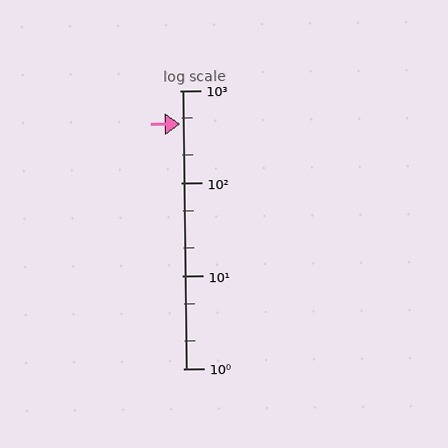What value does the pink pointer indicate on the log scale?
The pointer indicates approximately 430.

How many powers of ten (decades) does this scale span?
The scale spans 3 decades, from 1 to 1000.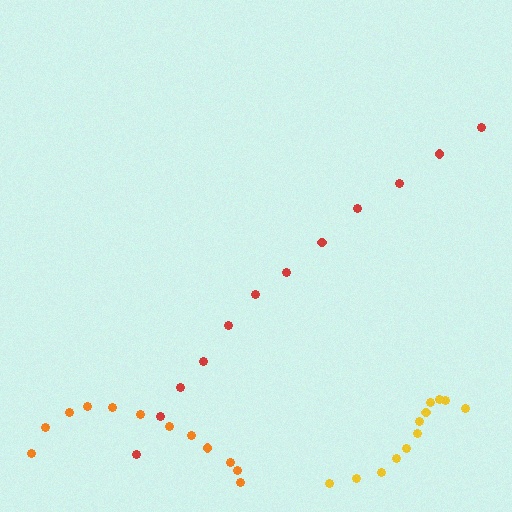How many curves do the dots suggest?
There are 3 distinct paths.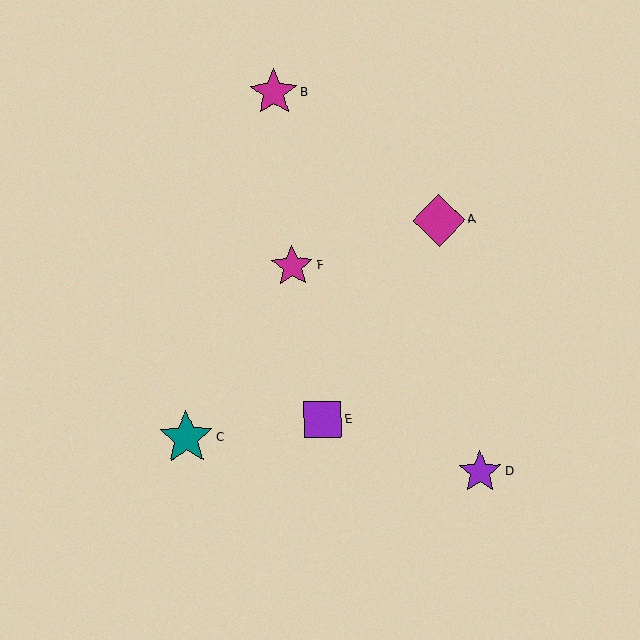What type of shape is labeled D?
Shape D is a purple star.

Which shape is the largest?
The teal star (labeled C) is the largest.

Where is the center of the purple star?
The center of the purple star is at (480, 472).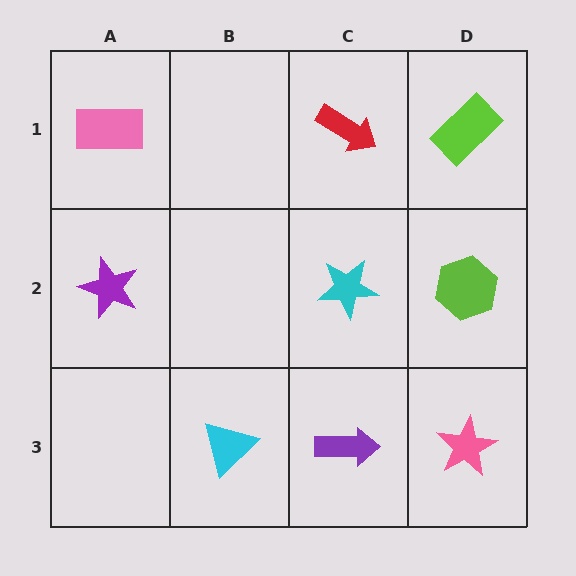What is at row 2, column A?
A purple star.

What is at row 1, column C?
A red arrow.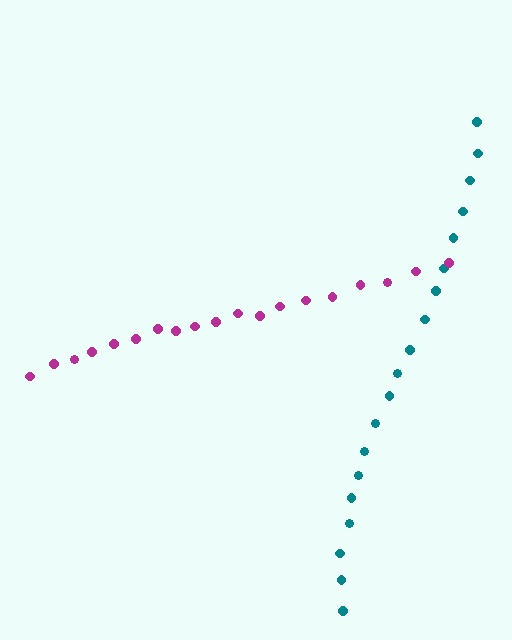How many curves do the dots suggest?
There are 2 distinct paths.